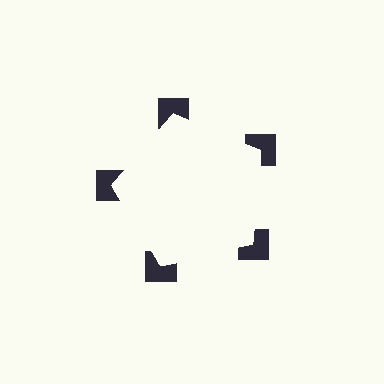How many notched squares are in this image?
There are 5 — one at each vertex of the illusory pentagon.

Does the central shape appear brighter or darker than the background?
It typically appears slightly brighter than the background, even though no actual brightness change is drawn.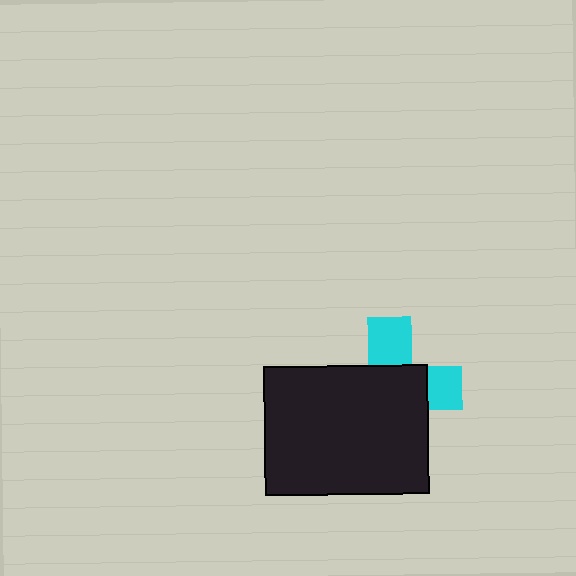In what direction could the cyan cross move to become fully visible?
The cyan cross could move toward the upper-right. That would shift it out from behind the black rectangle entirely.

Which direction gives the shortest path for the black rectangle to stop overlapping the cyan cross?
Moving toward the lower-left gives the shortest separation.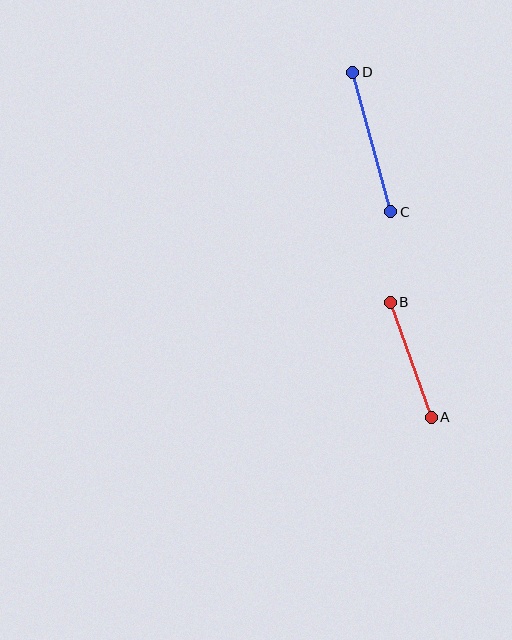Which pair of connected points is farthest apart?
Points C and D are farthest apart.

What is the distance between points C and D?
The distance is approximately 145 pixels.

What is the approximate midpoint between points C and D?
The midpoint is at approximately (372, 142) pixels.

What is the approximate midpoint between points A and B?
The midpoint is at approximately (411, 360) pixels.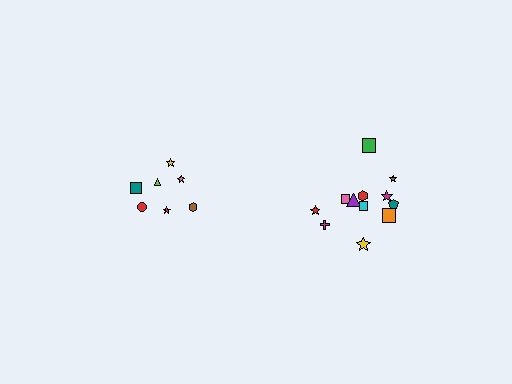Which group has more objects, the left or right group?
The right group.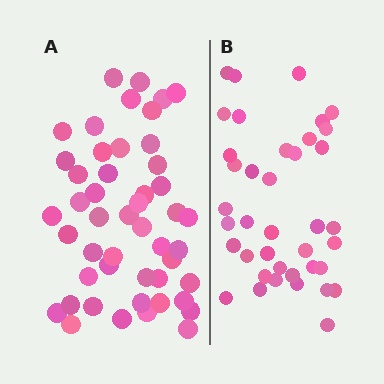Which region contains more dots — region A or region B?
Region A (the left region) has more dots.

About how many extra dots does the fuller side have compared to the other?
Region A has roughly 8 or so more dots than region B.